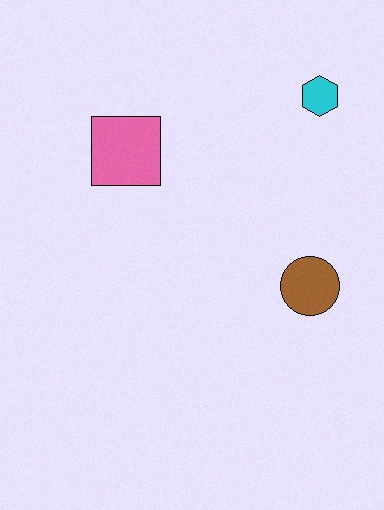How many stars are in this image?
There are no stars.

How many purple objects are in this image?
There are no purple objects.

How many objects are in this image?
There are 3 objects.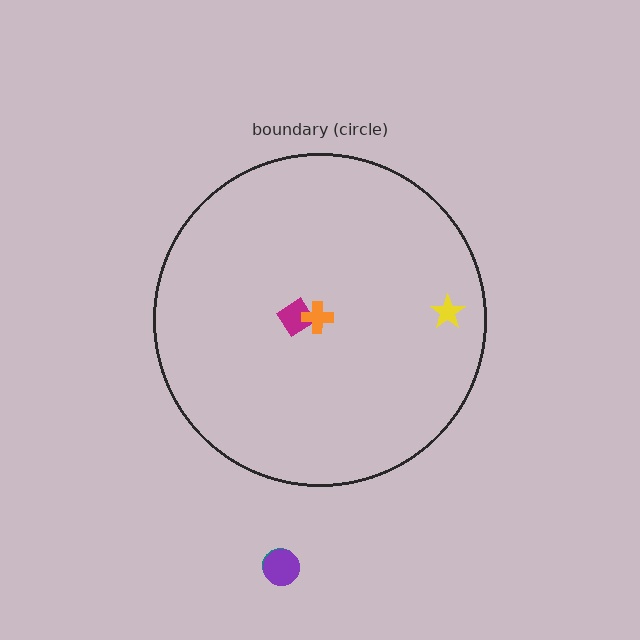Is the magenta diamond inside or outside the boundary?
Inside.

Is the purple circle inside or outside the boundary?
Outside.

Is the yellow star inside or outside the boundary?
Inside.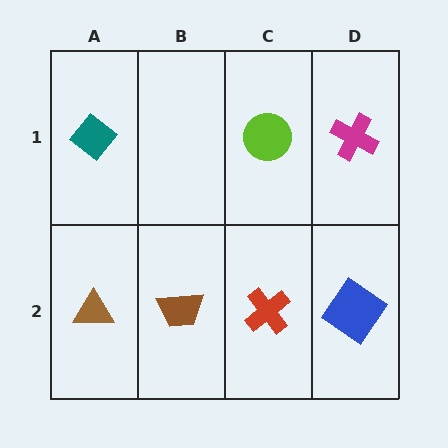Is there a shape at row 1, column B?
No, that cell is empty.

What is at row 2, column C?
A red cross.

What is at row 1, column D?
A magenta cross.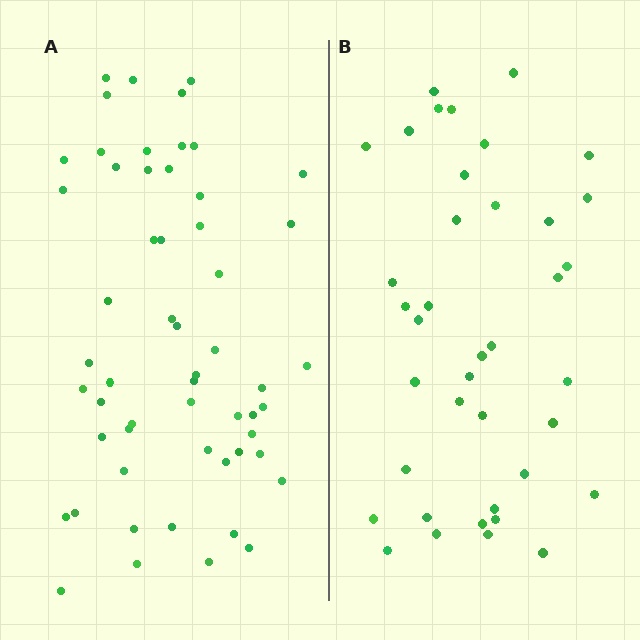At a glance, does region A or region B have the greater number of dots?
Region A (the left region) has more dots.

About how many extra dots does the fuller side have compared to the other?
Region A has approximately 15 more dots than region B.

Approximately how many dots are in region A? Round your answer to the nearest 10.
About 60 dots. (The exact count is 56, which rounds to 60.)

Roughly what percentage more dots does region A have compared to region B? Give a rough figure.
About 45% more.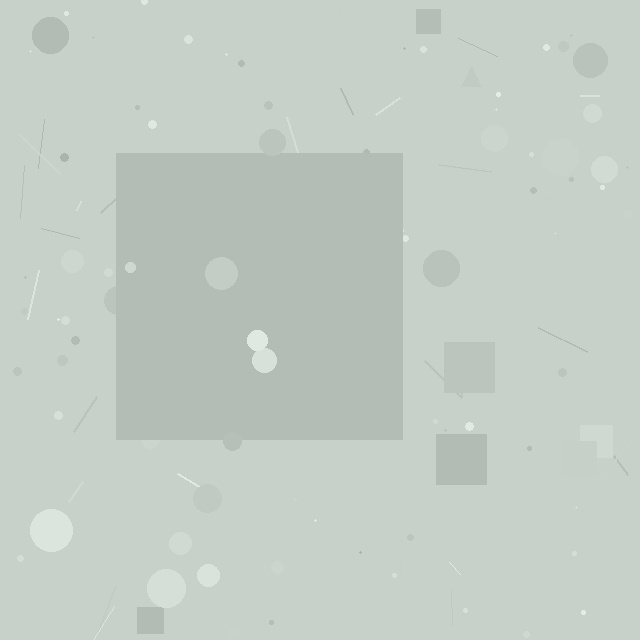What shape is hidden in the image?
A square is hidden in the image.